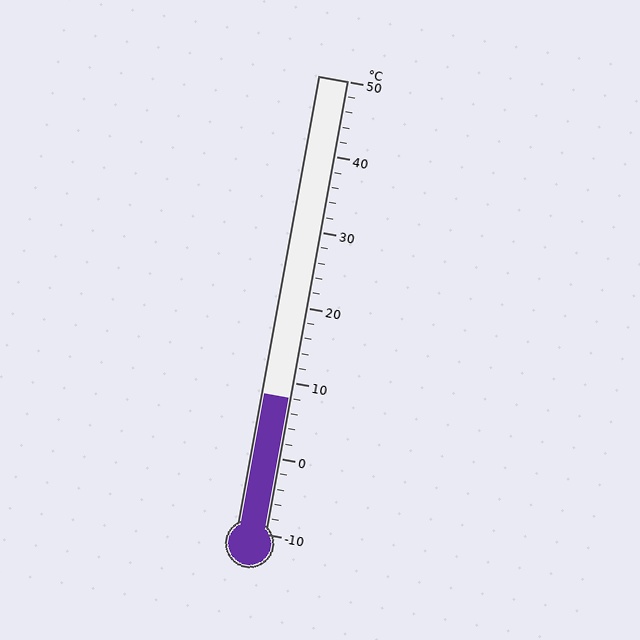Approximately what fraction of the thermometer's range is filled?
The thermometer is filled to approximately 30% of its range.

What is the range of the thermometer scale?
The thermometer scale ranges from -10°C to 50°C.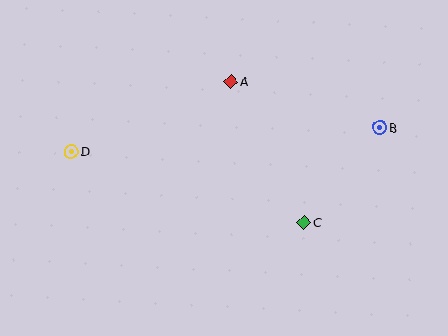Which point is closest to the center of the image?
Point A at (231, 82) is closest to the center.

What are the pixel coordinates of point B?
Point B is at (380, 128).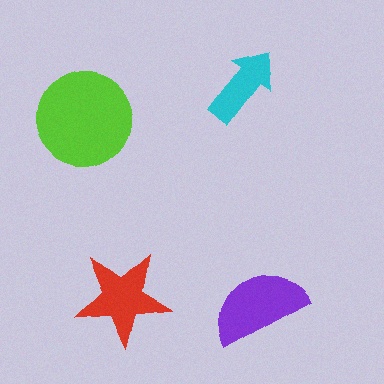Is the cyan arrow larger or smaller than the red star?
Smaller.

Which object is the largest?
The lime circle.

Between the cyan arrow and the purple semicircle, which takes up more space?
The purple semicircle.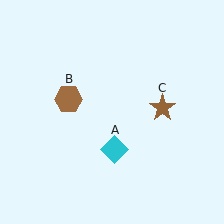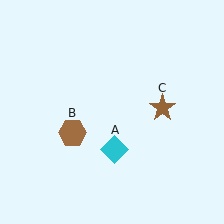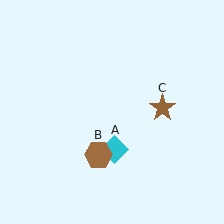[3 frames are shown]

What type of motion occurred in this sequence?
The brown hexagon (object B) rotated counterclockwise around the center of the scene.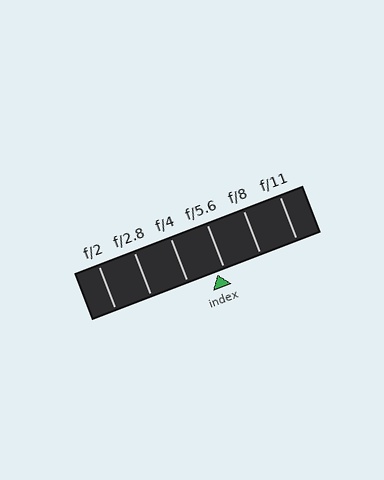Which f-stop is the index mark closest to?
The index mark is closest to f/5.6.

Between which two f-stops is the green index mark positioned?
The index mark is between f/4 and f/5.6.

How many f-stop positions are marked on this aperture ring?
There are 6 f-stop positions marked.